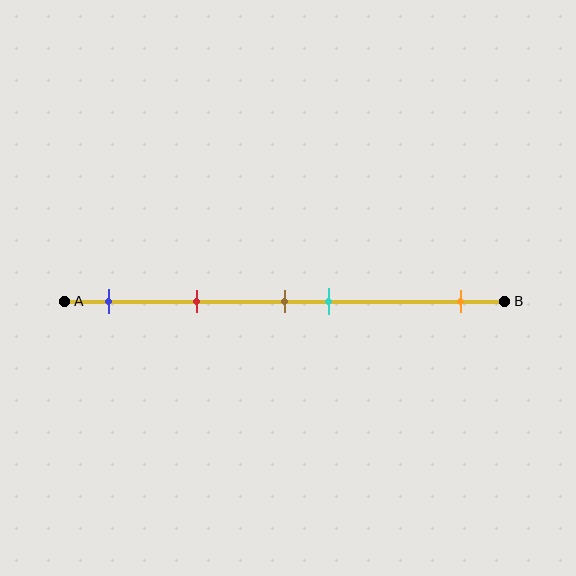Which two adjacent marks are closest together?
The brown and cyan marks are the closest adjacent pair.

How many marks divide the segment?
There are 5 marks dividing the segment.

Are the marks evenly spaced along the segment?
No, the marks are not evenly spaced.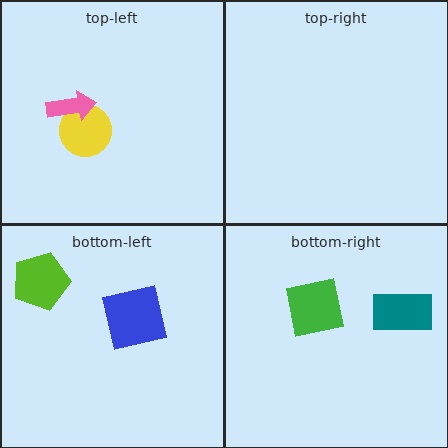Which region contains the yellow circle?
The top-left region.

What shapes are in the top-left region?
The yellow circle, the pink arrow.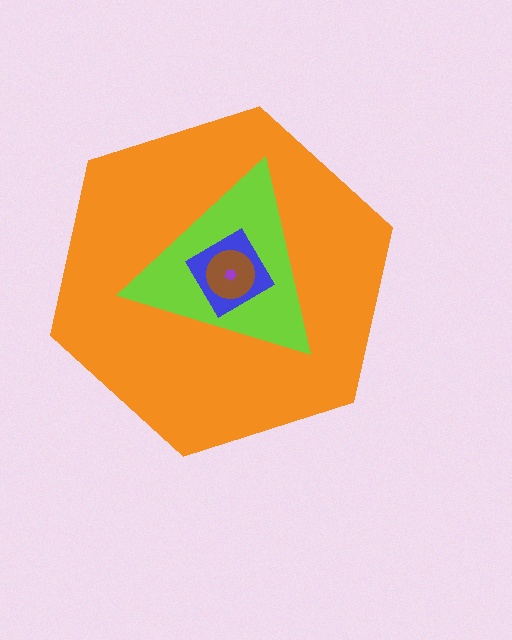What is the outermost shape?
The orange hexagon.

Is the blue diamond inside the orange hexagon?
Yes.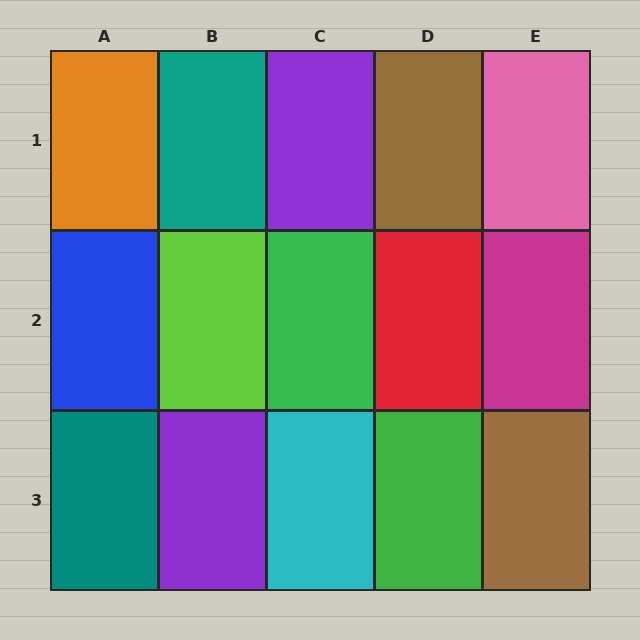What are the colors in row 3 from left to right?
Teal, purple, cyan, green, brown.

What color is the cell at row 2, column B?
Lime.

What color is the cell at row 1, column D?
Brown.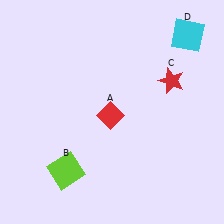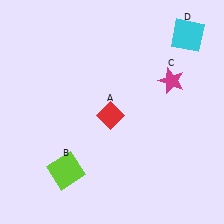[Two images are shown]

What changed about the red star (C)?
In Image 1, C is red. In Image 2, it changed to magenta.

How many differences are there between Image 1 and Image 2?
There is 1 difference between the two images.